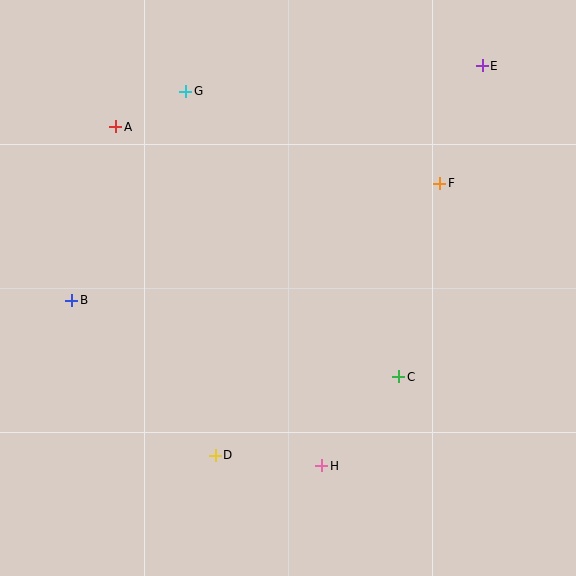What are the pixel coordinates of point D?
Point D is at (215, 455).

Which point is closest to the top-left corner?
Point A is closest to the top-left corner.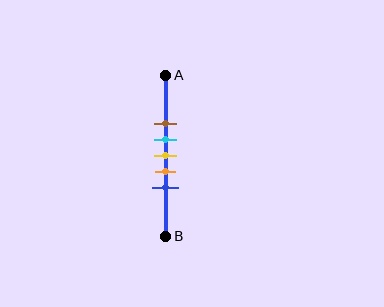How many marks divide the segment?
There are 5 marks dividing the segment.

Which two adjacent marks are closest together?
The cyan and yellow marks are the closest adjacent pair.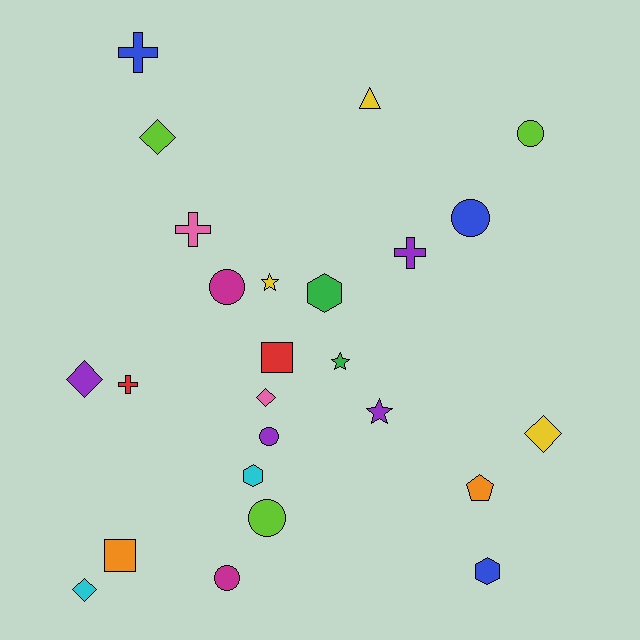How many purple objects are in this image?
There are 4 purple objects.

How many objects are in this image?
There are 25 objects.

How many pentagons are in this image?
There is 1 pentagon.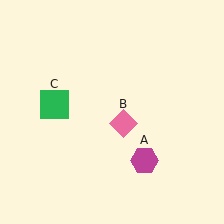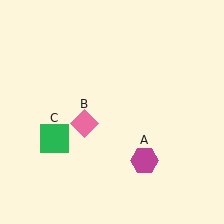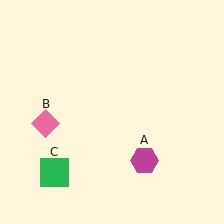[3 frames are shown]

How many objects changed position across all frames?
2 objects changed position: pink diamond (object B), green square (object C).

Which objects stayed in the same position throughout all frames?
Magenta hexagon (object A) remained stationary.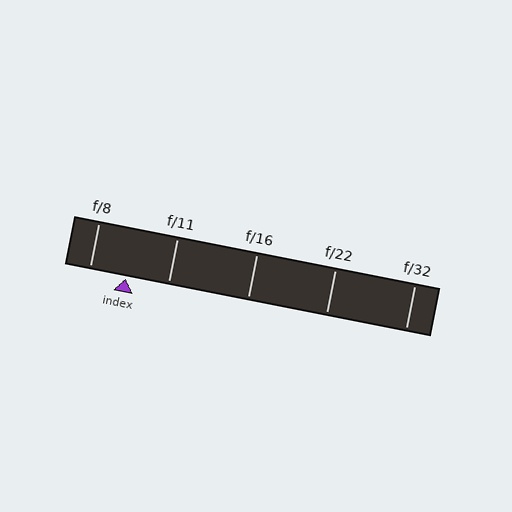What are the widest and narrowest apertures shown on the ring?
The widest aperture shown is f/8 and the narrowest is f/32.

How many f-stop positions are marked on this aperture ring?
There are 5 f-stop positions marked.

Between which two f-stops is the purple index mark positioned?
The index mark is between f/8 and f/11.